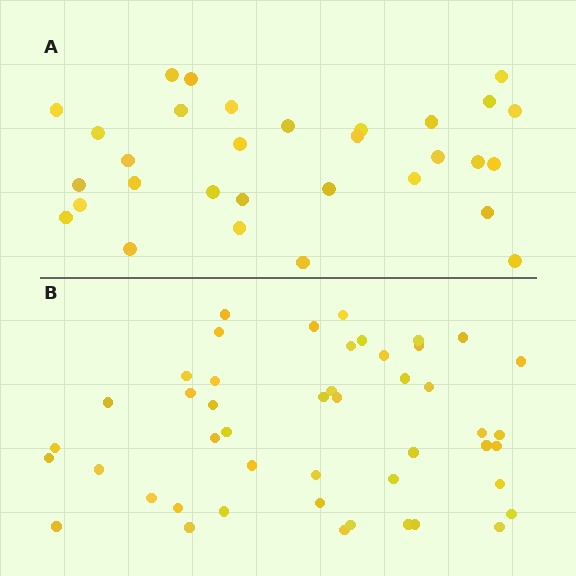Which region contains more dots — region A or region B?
Region B (the bottom region) has more dots.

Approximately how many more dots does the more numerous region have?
Region B has approximately 15 more dots than region A.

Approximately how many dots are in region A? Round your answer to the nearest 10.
About 30 dots. (The exact count is 31, which rounds to 30.)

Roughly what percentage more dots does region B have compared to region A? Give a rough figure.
About 50% more.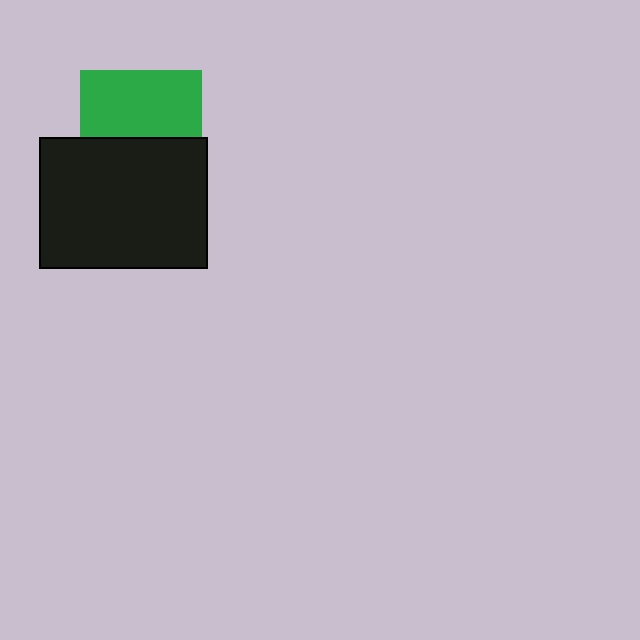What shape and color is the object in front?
The object in front is a black rectangle.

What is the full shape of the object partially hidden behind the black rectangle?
The partially hidden object is a green square.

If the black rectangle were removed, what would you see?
You would see the complete green square.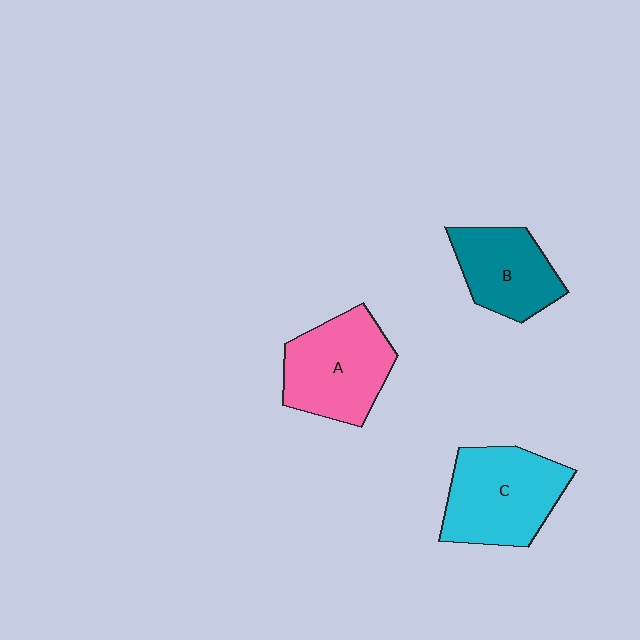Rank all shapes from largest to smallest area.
From largest to smallest: C (cyan), A (pink), B (teal).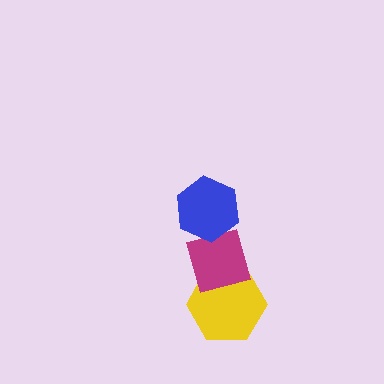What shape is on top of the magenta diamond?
The blue hexagon is on top of the magenta diamond.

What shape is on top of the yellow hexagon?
The magenta diamond is on top of the yellow hexagon.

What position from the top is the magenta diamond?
The magenta diamond is 2nd from the top.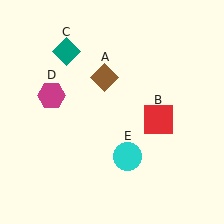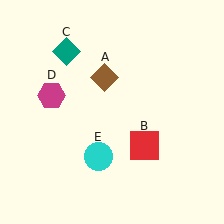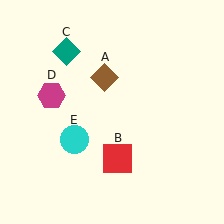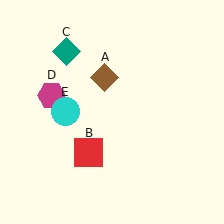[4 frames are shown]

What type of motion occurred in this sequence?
The red square (object B), cyan circle (object E) rotated clockwise around the center of the scene.